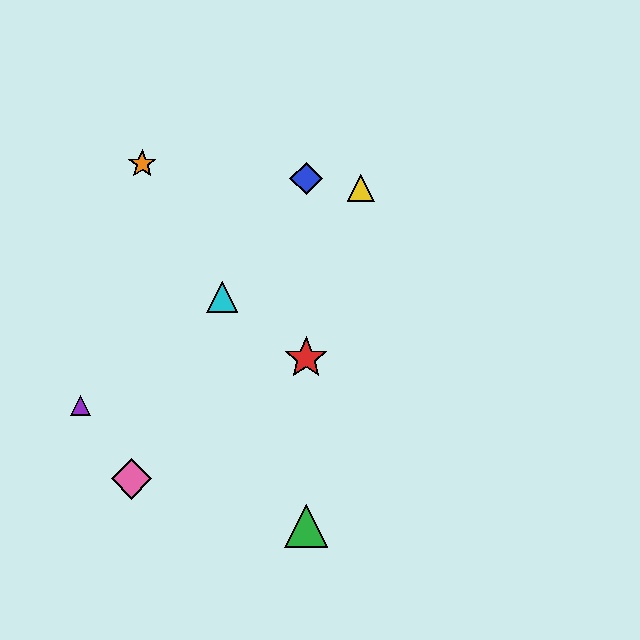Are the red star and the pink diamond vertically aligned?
No, the red star is at x≈306 and the pink diamond is at x≈132.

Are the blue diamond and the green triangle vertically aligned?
Yes, both are at x≈306.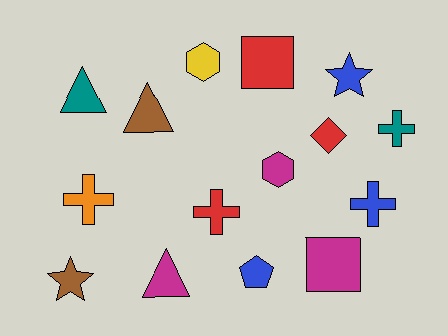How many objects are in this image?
There are 15 objects.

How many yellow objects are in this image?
There is 1 yellow object.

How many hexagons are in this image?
There are 2 hexagons.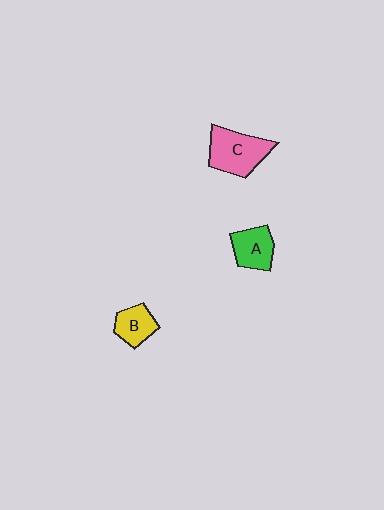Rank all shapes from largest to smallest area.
From largest to smallest: C (pink), A (green), B (yellow).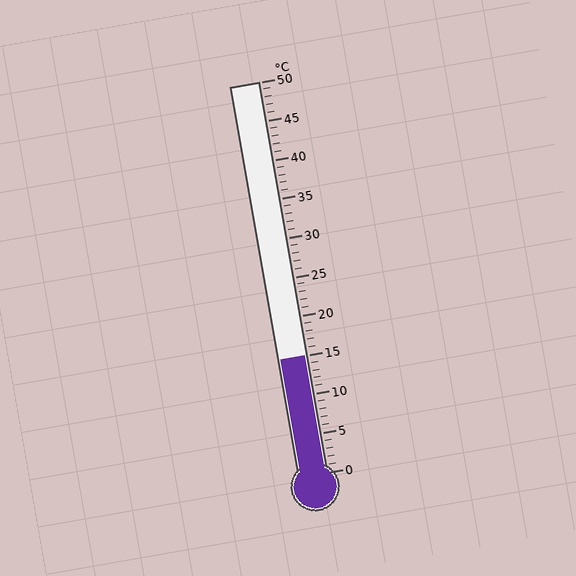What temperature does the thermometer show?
The thermometer shows approximately 15°C.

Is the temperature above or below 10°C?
The temperature is above 10°C.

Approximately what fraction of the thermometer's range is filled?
The thermometer is filled to approximately 30% of its range.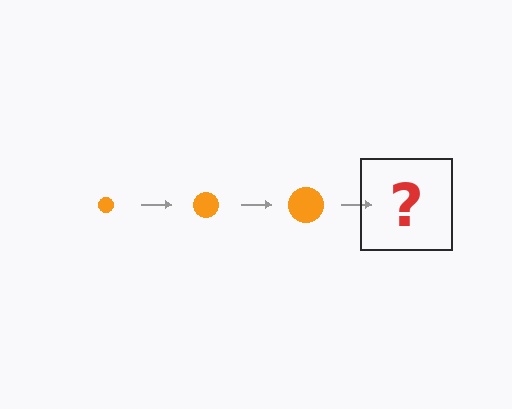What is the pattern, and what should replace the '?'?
The pattern is that the circle gets progressively larger each step. The '?' should be an orange circle, larger than the previous one.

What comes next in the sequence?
The next element should be an orange circle, larger than the previous one.